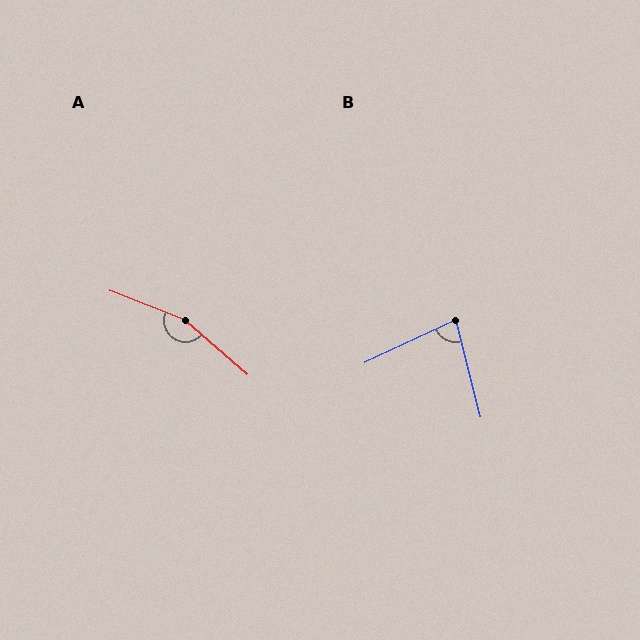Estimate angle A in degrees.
Approximately 160 degrees.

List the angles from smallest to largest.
B (79°), A (160°).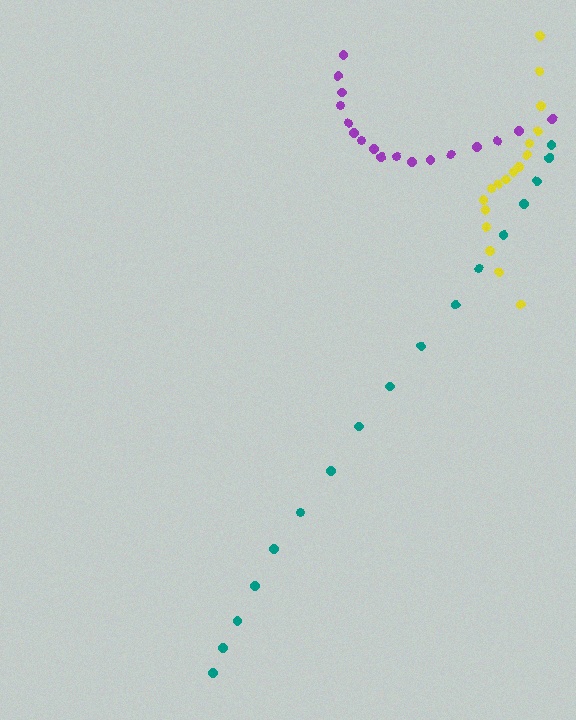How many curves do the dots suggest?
There are 3 distinct paths.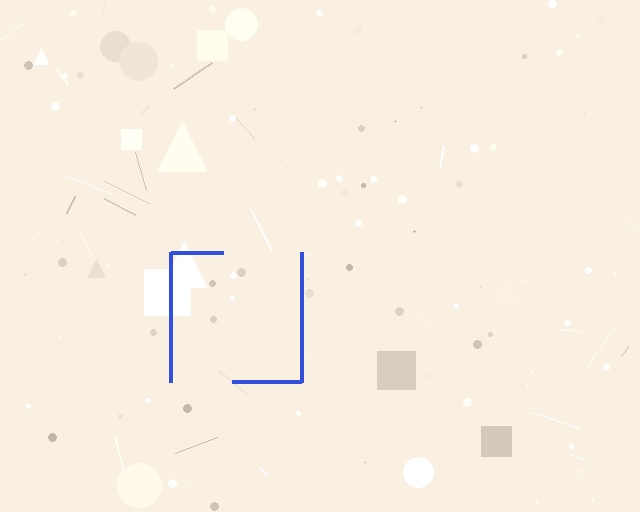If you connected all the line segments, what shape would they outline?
They would outline a square.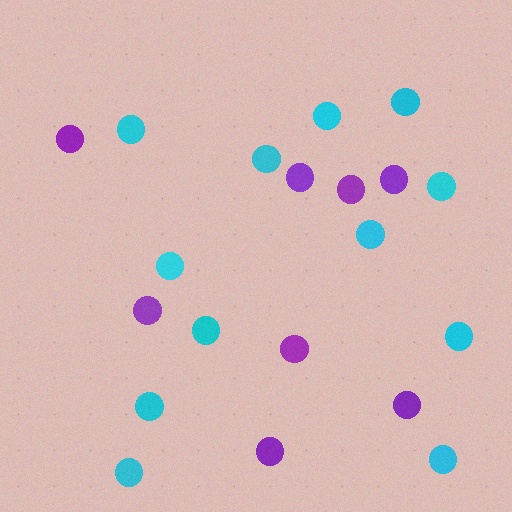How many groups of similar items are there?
There are 2 groups: one group of cyan circles (12) and one group of purple circles (8).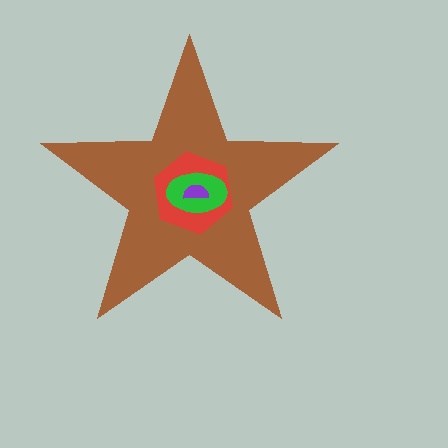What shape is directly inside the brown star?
The red hexagon.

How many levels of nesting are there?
4.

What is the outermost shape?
The brown star.